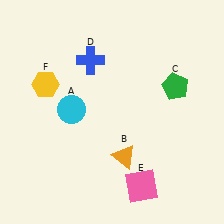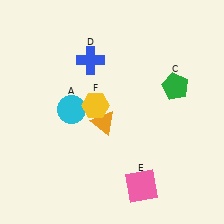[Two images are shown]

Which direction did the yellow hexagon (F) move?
The yellow hexagon (F) moved right.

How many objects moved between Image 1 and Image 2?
2 objects moved between the two images.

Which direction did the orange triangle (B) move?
The orange triangle (B) moved up.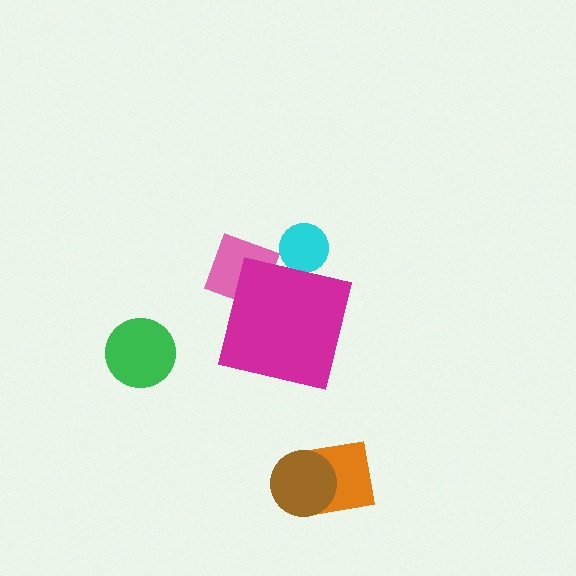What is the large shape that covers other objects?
A magenta square.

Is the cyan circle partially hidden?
Yes, the cyan circle is partially hidden behind the magenta square.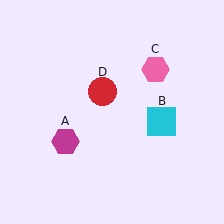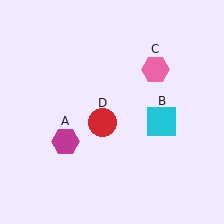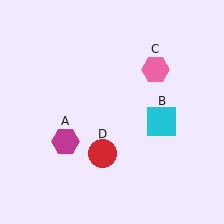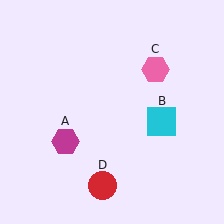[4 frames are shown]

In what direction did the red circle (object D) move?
The red circle (object D) moved down.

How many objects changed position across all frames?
1 object changed position: red circle (object D).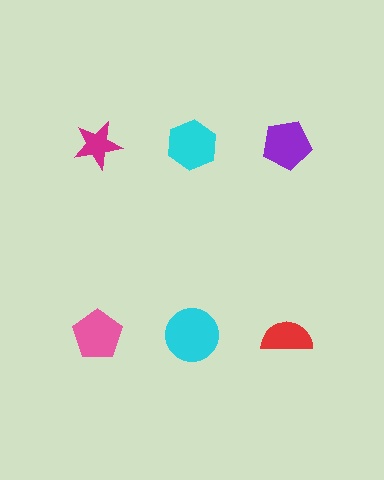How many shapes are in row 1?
3 shapes.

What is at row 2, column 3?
A red semicircle.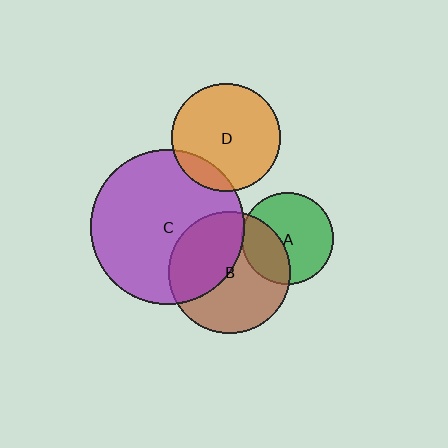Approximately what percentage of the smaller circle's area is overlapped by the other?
Approximately 35%.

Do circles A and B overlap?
Yes.